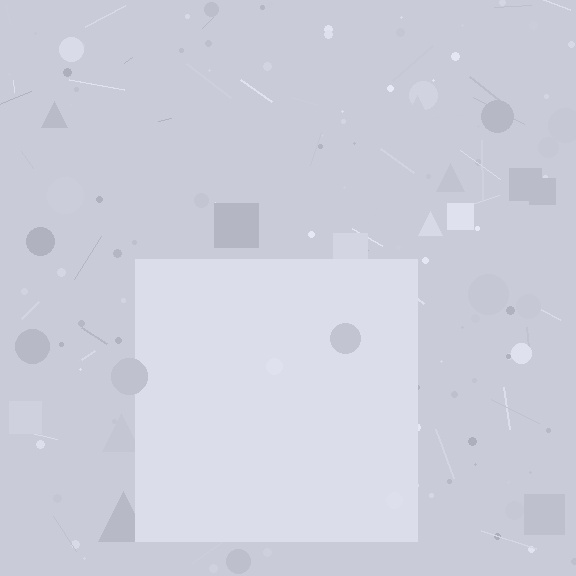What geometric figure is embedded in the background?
A square is embedded in the background.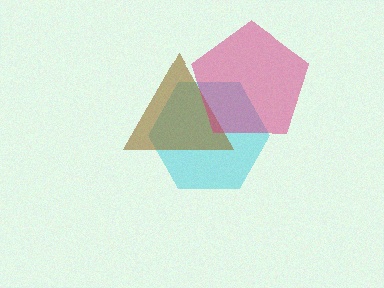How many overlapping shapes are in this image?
There are 3 overlapping shapes in the image.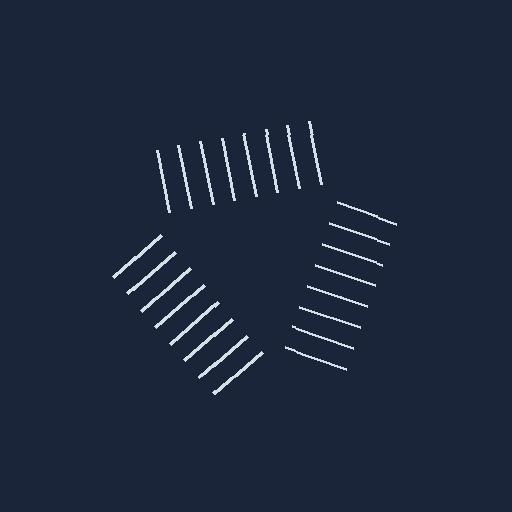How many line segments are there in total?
24 — 8 along each of the 3 edges.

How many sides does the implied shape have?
3 sides — the line-ends trace a triangle.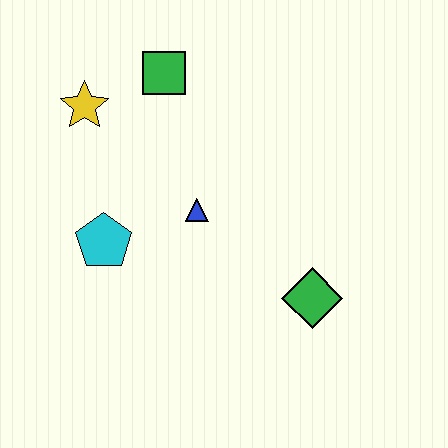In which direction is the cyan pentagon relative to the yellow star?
The cyan pentagon is below the yellow star.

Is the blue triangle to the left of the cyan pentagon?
No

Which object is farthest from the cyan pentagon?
The green diamond is farthest from the cyan pentagon.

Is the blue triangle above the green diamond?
Yes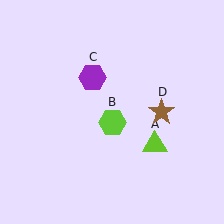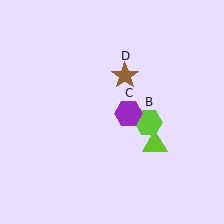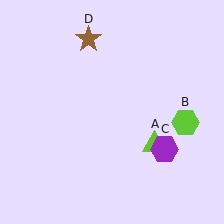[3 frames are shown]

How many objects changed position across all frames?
3 objects changed position: lime hexagon (object B), purple hexagon (object C), brown star (object D).